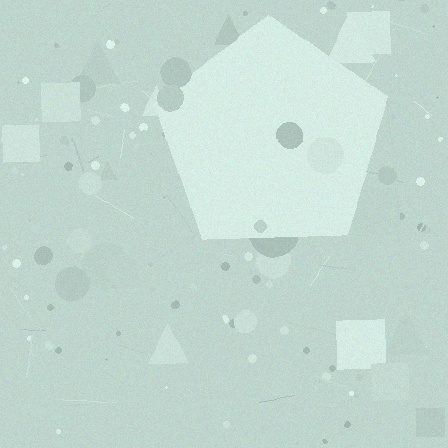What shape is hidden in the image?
A pentagon is hidden in the image.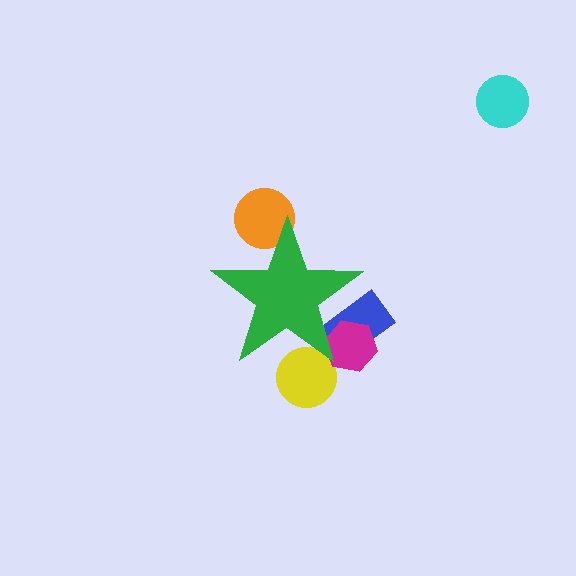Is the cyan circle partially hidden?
No, the cyan circle is fully visible.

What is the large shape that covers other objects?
A green star.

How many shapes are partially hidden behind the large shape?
4 shapes are partially hidden.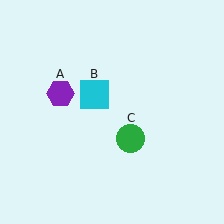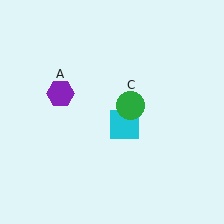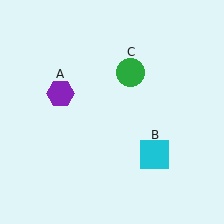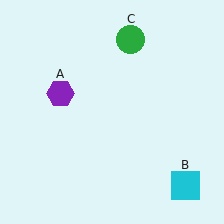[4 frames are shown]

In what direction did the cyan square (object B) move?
The cyan square (object B) moved down and to the right.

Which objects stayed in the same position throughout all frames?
Purple hexagon (object A) remained stationary.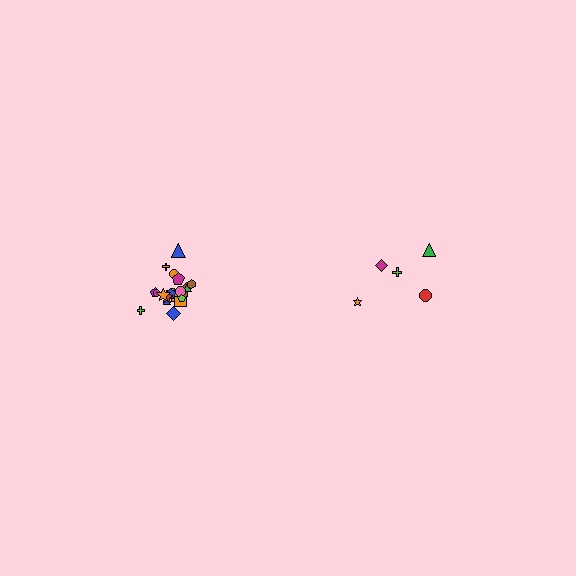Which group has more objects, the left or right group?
The left group.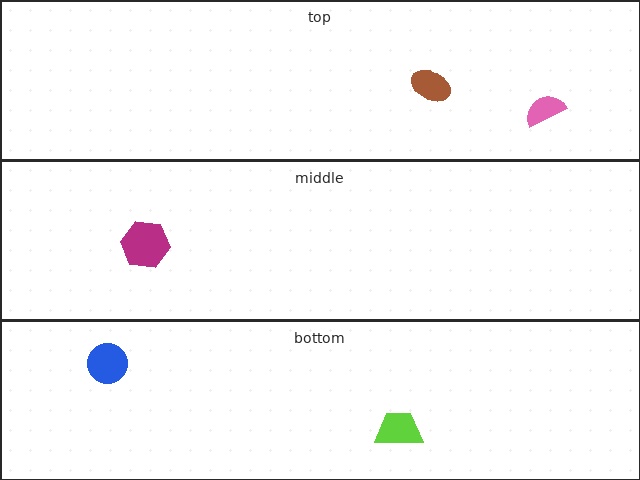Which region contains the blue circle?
The bottom region.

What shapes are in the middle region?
The magenta hexagon.